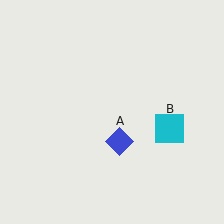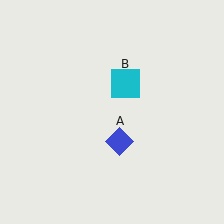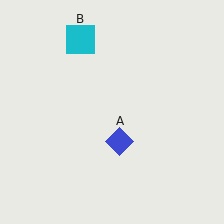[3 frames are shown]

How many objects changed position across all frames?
1 object changed position: cyan square (object B).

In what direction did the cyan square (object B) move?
The cyan square (object B) moved up and to the left.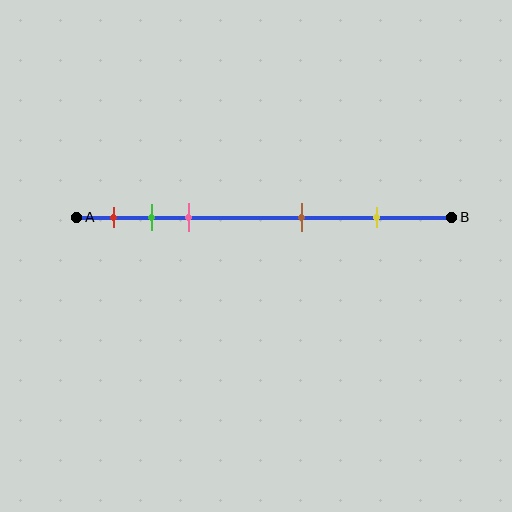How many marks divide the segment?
There are 5 marks dividing the segment.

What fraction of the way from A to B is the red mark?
The red mark is approximately 10% (0.1) of the way from A to B.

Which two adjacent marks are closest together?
The green and pink marks are the closest adjacent pair.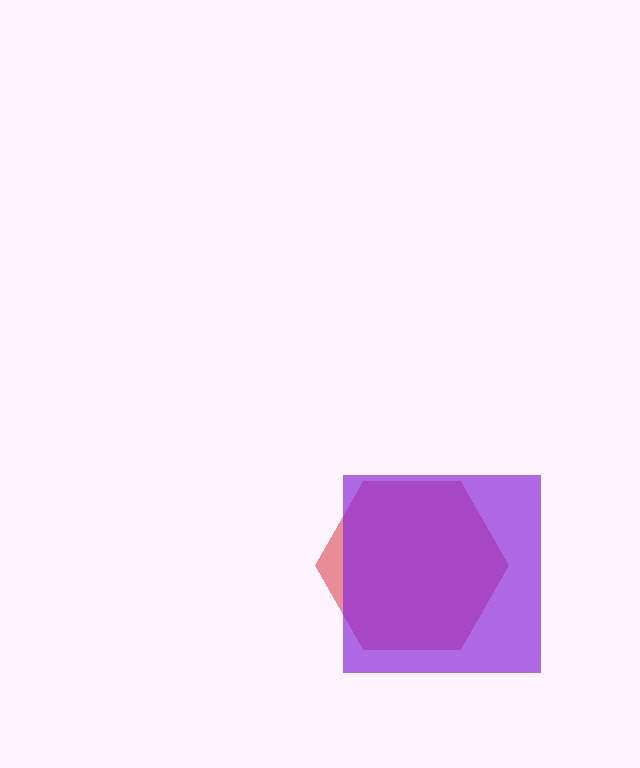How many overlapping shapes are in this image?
There are 2 overlapping shapes in the image.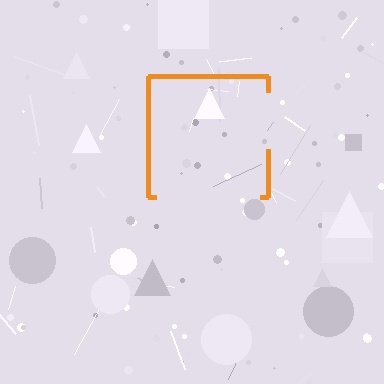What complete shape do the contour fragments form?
The contour fragments form a square.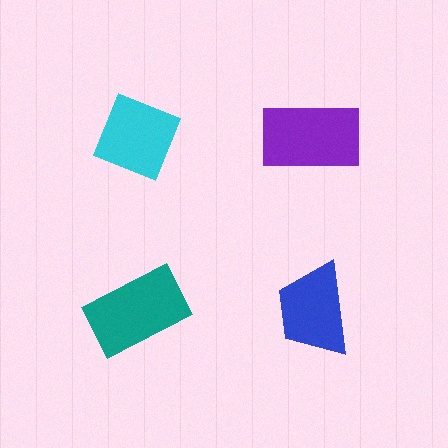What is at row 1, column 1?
A cyan diamond.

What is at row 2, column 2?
A blue trapezoid.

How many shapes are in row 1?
2 shapes.